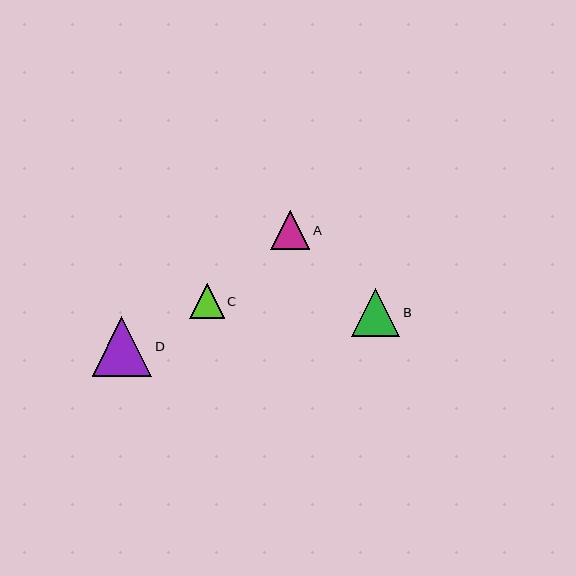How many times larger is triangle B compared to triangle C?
Triangle B is approximately 1.4 times the size of triangle C.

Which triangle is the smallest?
Triangle C is the smallest with a size of approximately 35 pixels.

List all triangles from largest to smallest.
From largest to smallest: D, B, A, C.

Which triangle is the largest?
Triangle D is the largest with a size of approximately 60 pixels.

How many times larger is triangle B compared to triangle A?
Triangle B is approximately 1.2 times the size of triangle A.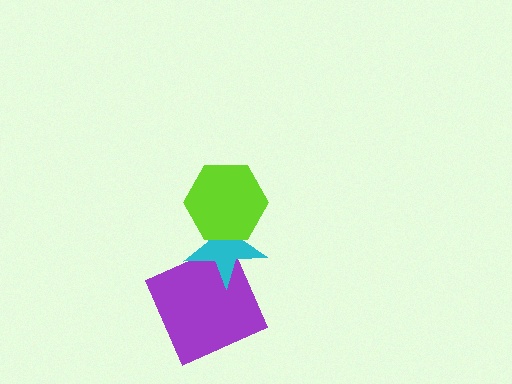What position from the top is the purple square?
The purple square is 3rd from the top.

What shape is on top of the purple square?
The cyan star is on top of the purple square.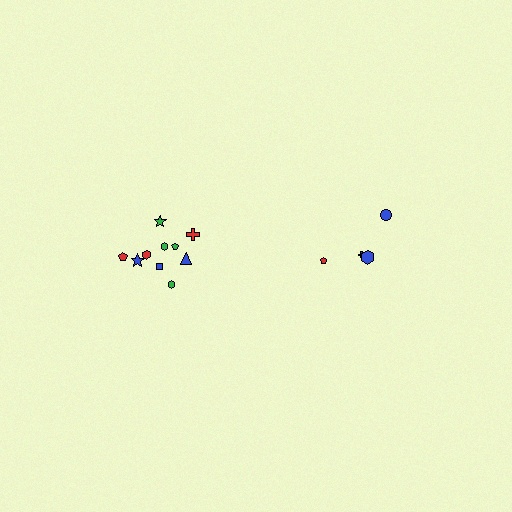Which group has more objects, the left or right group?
The left group.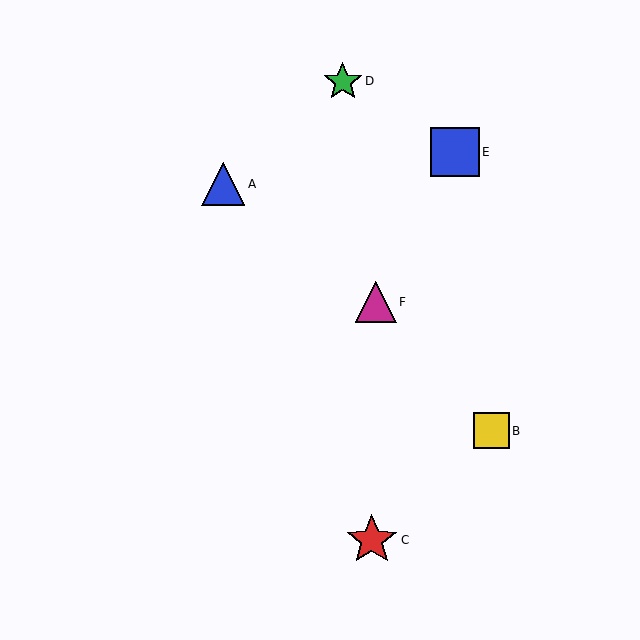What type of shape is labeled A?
Shape A is a blue triangle.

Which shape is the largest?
The red star (labeled C) is the largest.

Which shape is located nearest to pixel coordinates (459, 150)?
The blue square (labeled E) at (455, 152) is nearest to that location.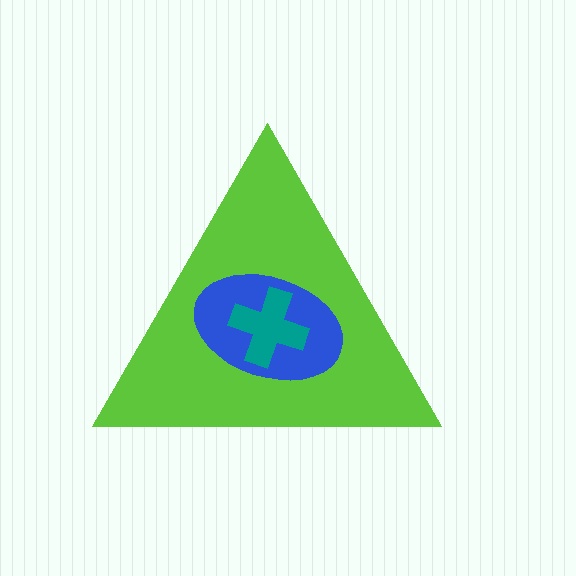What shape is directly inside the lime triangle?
The blue ellipse.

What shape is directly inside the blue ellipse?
The teal cross.